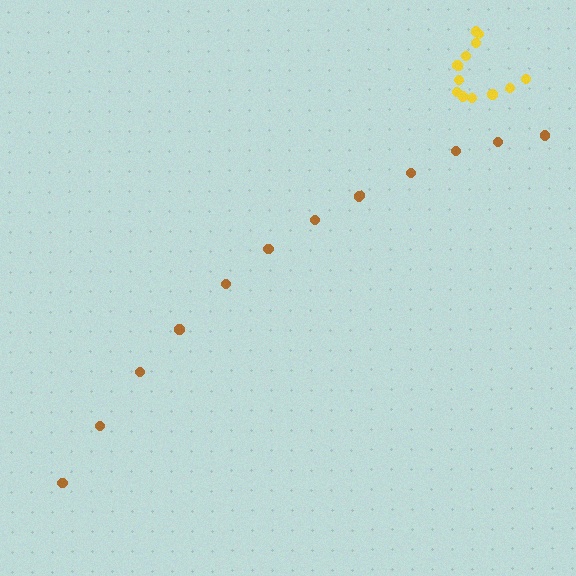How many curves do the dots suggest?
There are 2 distinct paths.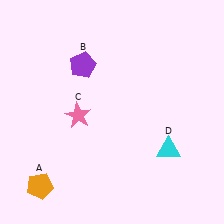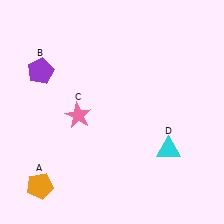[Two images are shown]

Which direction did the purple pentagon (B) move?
The purple pentagon (B) moved left.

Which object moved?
The purple pentagon (B) moved left.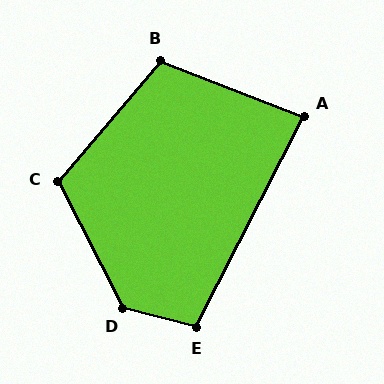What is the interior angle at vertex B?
Approximately 109 degrees (obtuse).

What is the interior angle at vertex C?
Approximately 112 degrees (obtuse).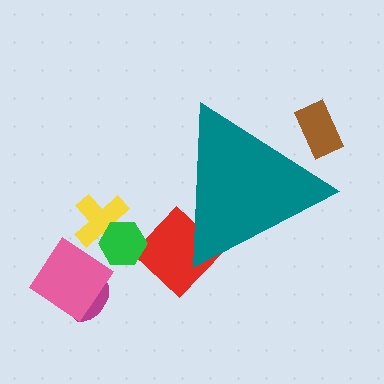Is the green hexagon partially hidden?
No, the green hexagon is fully visible.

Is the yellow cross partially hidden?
No, the yellow cross is fully visible.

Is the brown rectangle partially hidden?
Yes, the brown rectangle is partially hidden behind the teal triangle.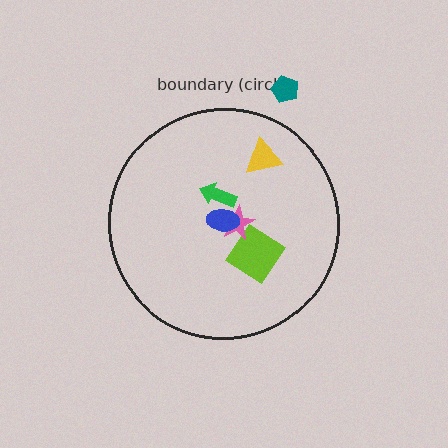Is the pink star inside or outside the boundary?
Inside.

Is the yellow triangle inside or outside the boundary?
Inside.